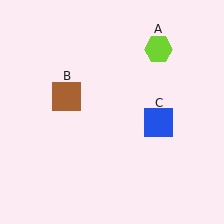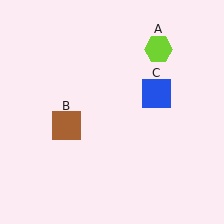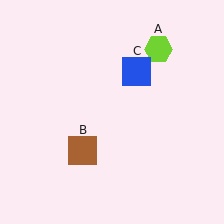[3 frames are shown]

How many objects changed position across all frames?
2 objects changed position: brown square (object B), blue square (object C).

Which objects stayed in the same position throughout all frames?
Lime hexagon (object A) remained stationary.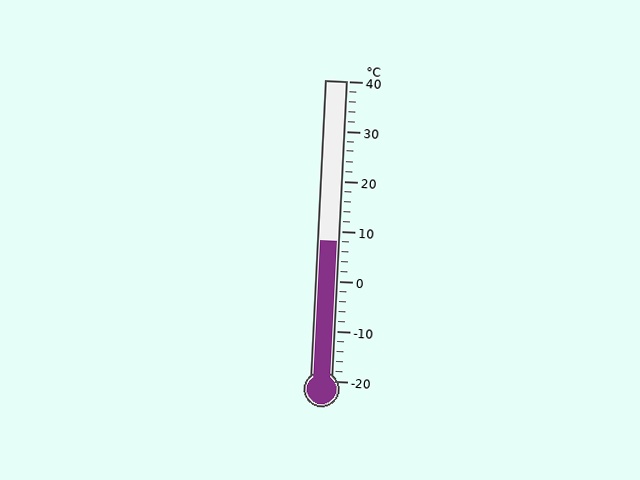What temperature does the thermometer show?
The thermometer shows approximately 8°C.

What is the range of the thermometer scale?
The thermometer scale ranges from -20°C to 40°C.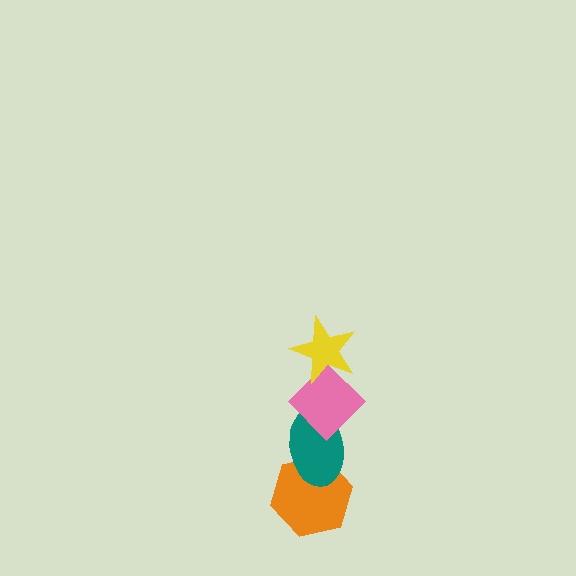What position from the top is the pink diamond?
The pink diamond is 2nd from the top.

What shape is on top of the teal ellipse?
The pink diamond is on top of the teal ellipse.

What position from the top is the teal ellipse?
The teal ellipse is 3rd from the top.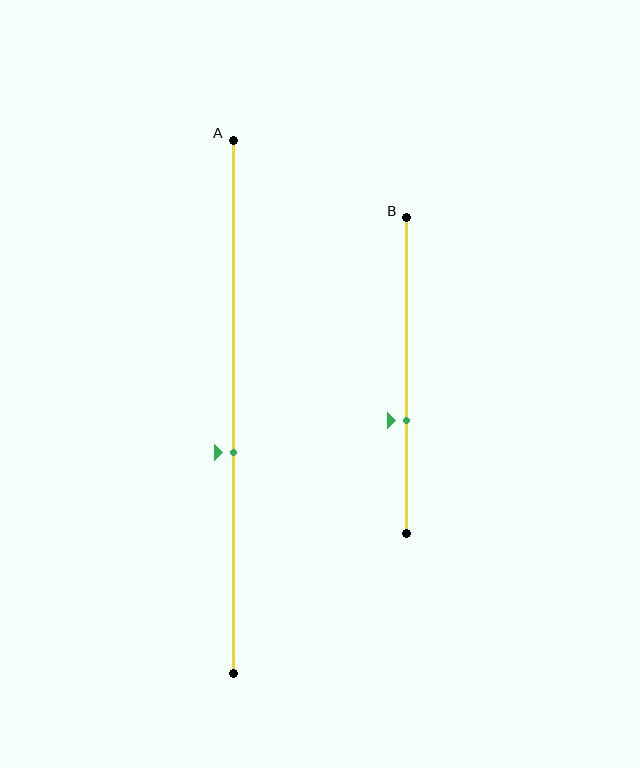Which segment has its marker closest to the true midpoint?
Segment A has its marker closest to the true midpoint.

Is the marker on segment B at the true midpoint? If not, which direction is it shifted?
No, the marker on segment B is shifted downward by about 14% of the segment length.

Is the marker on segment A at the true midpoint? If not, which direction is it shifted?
No, the marker on segment A is shifted downward by about 8% of the segment length.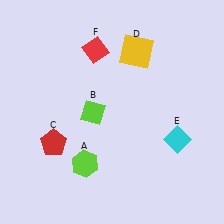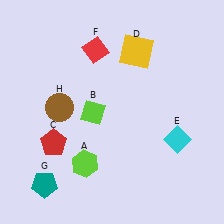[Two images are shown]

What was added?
A teal pentagon (G), a brown circle (H) were added in Image 2.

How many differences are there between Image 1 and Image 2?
There are 2 differences between the two images.